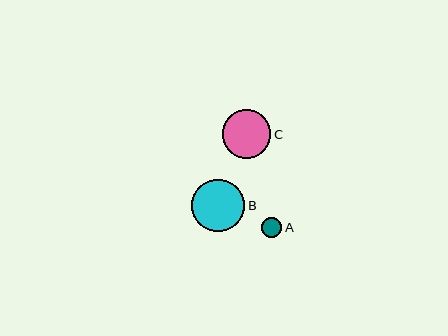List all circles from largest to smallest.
From largest to smallest: B, C, A.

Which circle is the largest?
Circle B is the largest with a size of approximately 53 pixels.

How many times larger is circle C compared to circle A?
Circle C is approximately 2.4 times the size of circle A.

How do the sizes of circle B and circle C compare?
Circle B and circle C are approximately the same size.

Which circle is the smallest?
Circle A is the smallest with a size of approximately 20 pixels.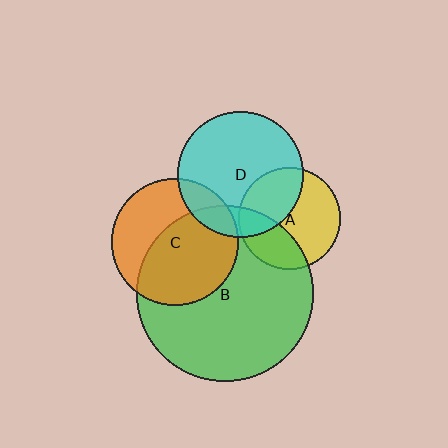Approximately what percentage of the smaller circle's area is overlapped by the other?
Approximately 15%.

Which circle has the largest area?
Circle B (green).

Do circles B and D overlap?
Yes.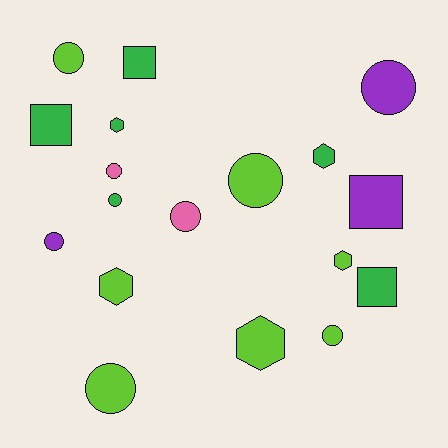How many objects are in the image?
There are 18 objects.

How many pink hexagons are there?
There are no pink hexagons.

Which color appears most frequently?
Lime, with 7 objects.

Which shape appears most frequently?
Circle, with 9 objects.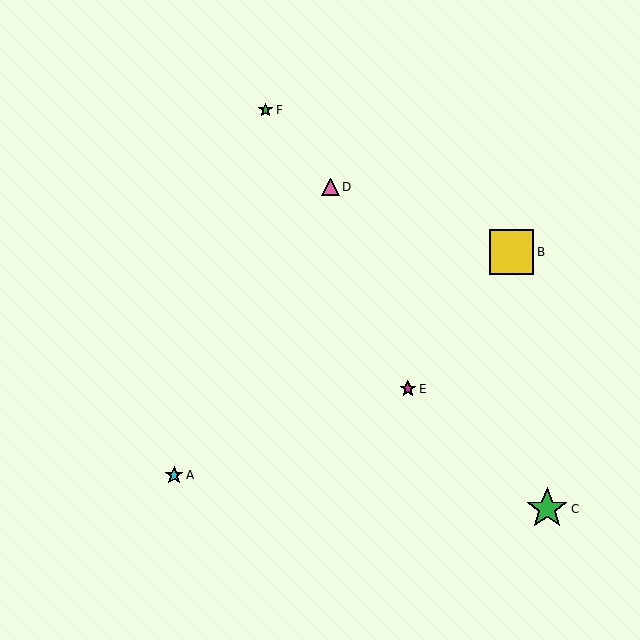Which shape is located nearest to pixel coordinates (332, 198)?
The pink triangle (labeled D) at (331, 187) is nearest to that location.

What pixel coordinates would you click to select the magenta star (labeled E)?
Click at (408, 389) to select the magenta star E.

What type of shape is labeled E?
Shape E is a magenta star.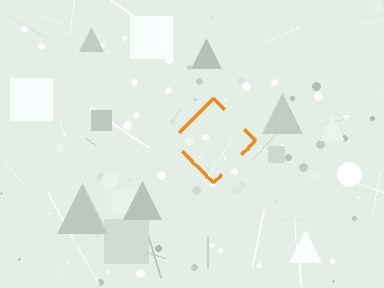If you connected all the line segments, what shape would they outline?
They would outline a diamond.